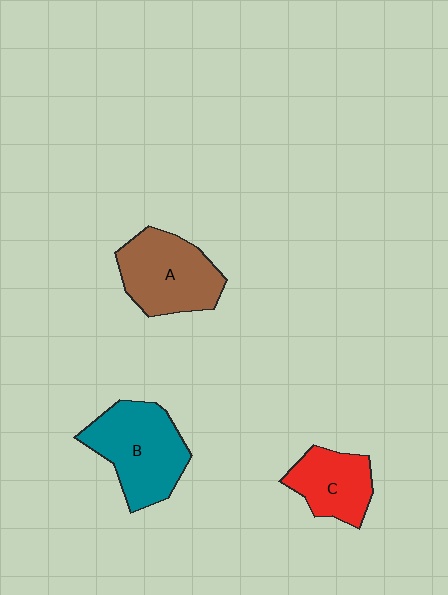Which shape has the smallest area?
Shape C (red).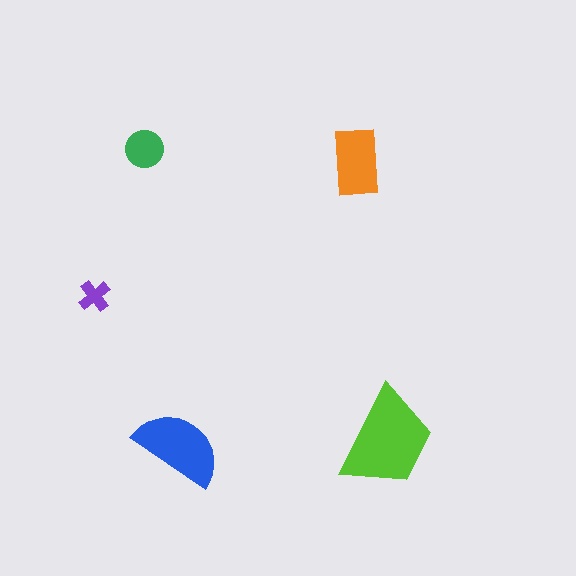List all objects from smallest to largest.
The purple cross, the green circle, the orange rectangle, the blue semicircle, the lime trapezoid.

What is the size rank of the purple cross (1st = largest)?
5th.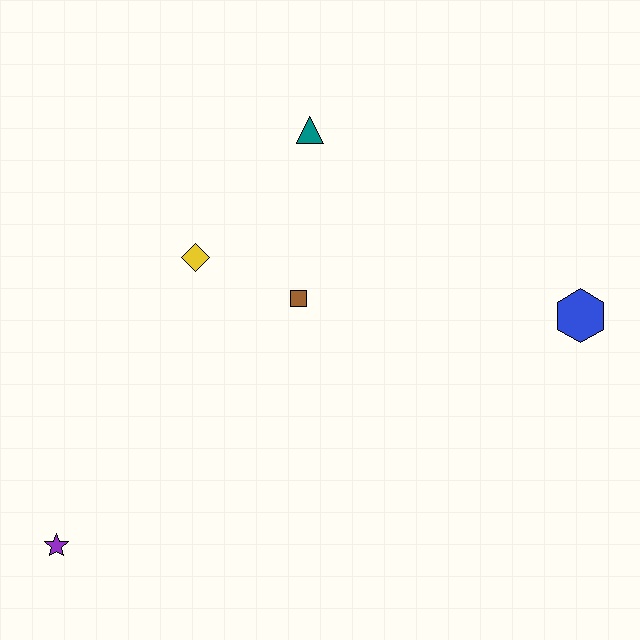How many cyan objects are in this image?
There are no cyan objects.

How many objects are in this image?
There are 5 objects.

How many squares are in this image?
There is 1 square.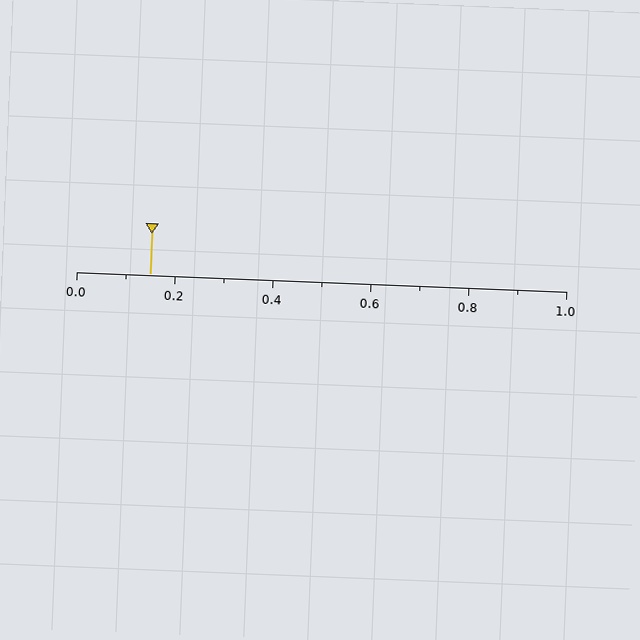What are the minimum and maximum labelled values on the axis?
The axis runs from 0.0 to 1.0.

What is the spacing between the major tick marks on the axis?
The major ticks are spaced 0.2 apart.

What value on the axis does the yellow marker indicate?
The marker indicates approximately 0.15.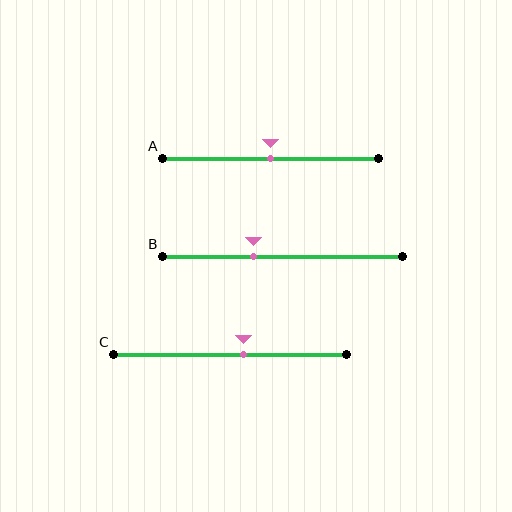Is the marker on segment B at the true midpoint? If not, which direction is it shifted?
No, the marker on segment B is shifted to the left by about 12% of the segment length.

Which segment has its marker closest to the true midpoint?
Segment A has its marker closest to the true midpoint.